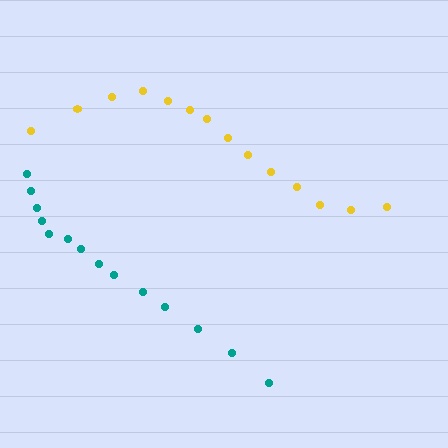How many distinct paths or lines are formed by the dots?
There are 2 distinct paths.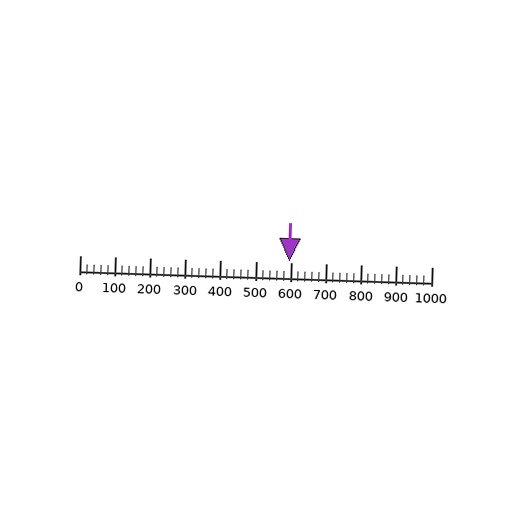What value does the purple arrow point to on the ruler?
The purple arrow points to approximately 596.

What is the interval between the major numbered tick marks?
The major tick marks are spaced 100 units apart.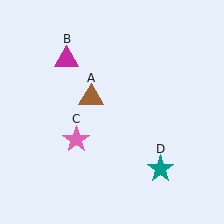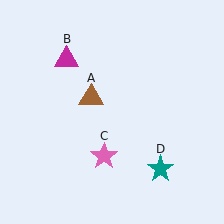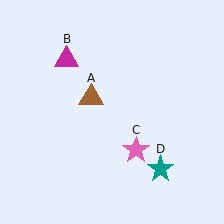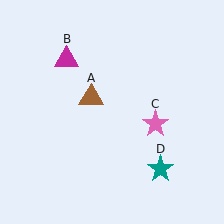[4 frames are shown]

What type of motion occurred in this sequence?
The pink star (object C) rotated counterclockwise around the center of the scene.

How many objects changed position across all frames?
1 object changed position: pink star (object C).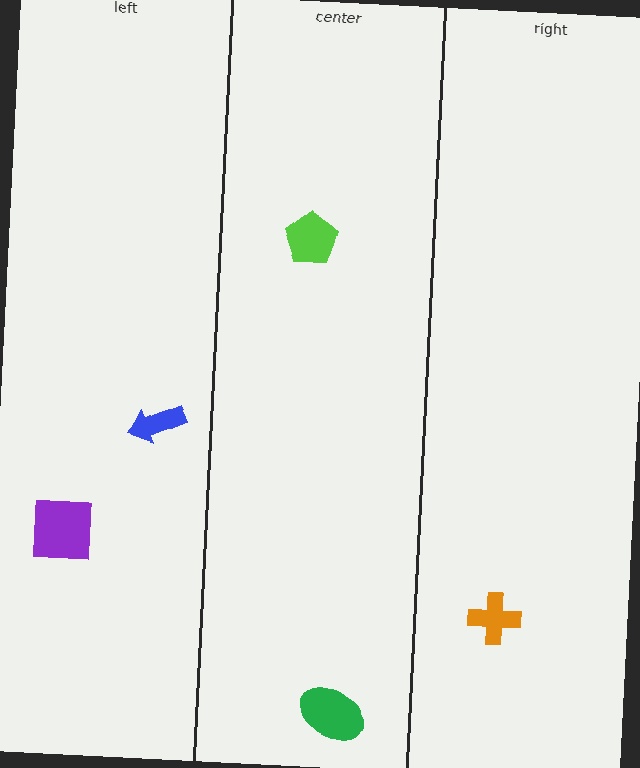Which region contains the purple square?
The left region.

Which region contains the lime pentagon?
The center region.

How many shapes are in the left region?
2.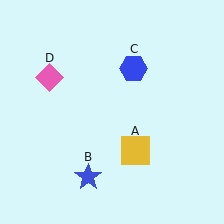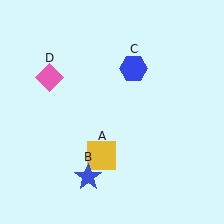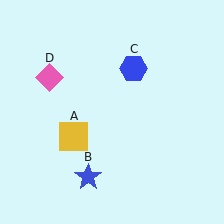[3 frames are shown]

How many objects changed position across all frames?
1 object changed position: yellow square (object A).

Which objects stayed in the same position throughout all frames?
Blue star (object B) and blue hexagon (object C) and pink diamond (object D) remained stationary.